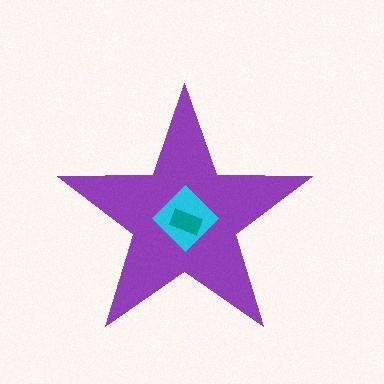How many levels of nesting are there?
3.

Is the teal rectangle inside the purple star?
Yes.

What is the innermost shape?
The teal rectangle.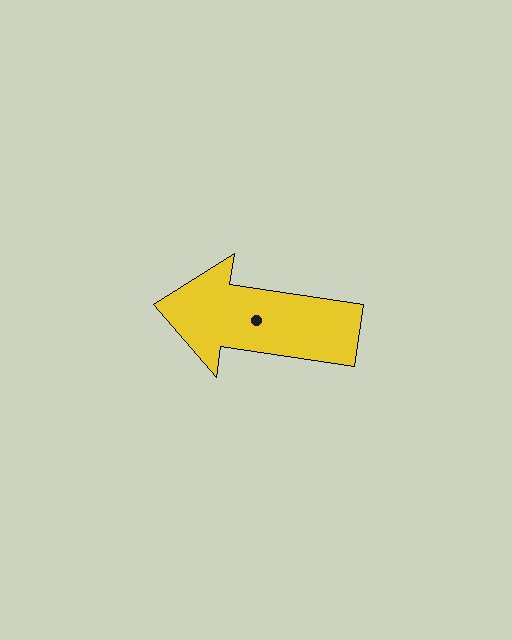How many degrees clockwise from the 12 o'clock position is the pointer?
Approximately 278 degrees.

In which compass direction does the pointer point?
West.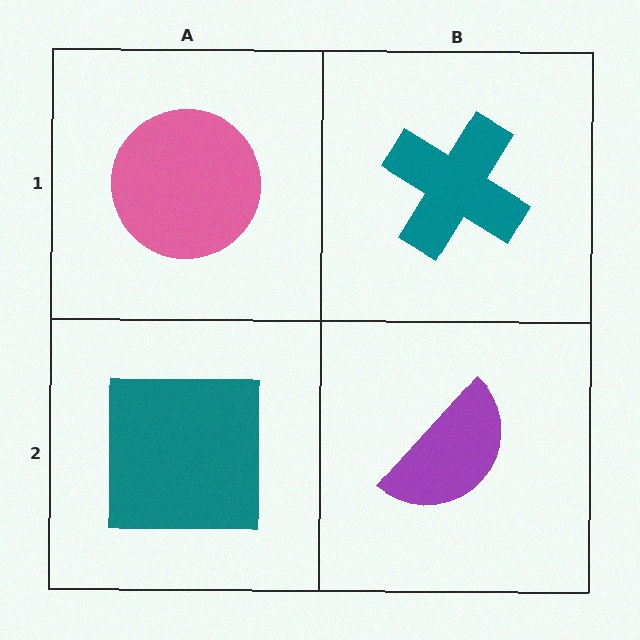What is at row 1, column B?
A teal cross.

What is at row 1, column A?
A pink circle.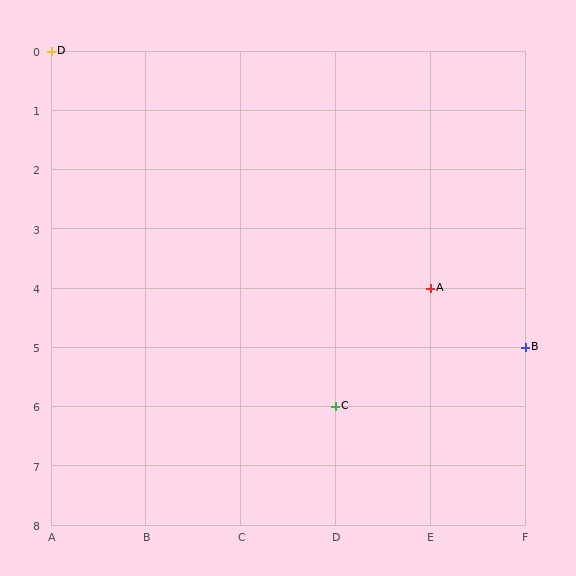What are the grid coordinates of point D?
Point D is at grid coordinates (A, 0).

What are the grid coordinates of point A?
Point A is at grid coordinates (E, 4).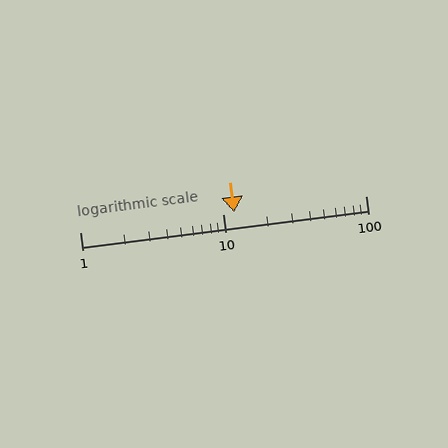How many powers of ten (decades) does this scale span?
The scale spans 2 decades, from 1 to 100.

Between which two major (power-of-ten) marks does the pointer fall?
The pointer is between 10 and 100.